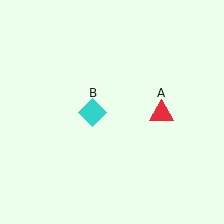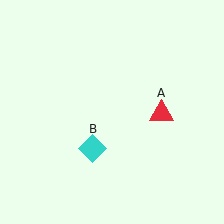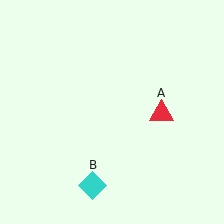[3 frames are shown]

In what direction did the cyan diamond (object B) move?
The cyan diamond (object B) moved down.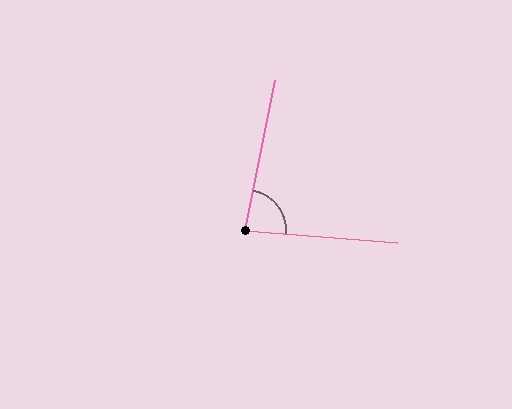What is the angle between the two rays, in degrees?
Approximately 83 degrees.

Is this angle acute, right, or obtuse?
It is acute.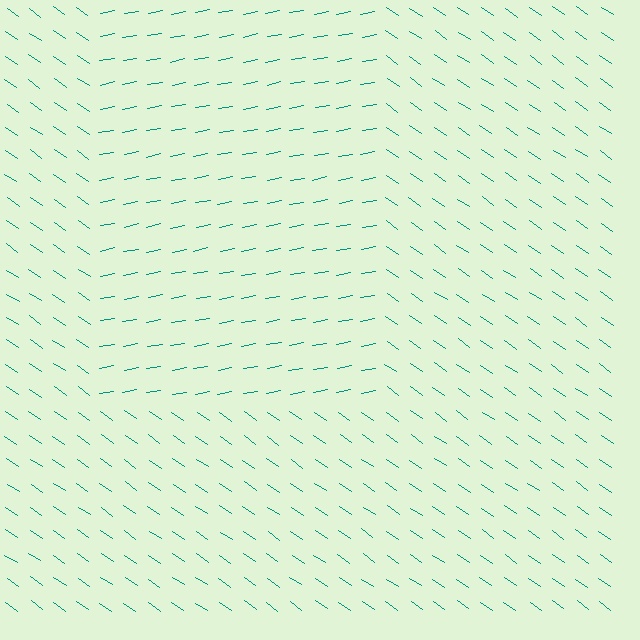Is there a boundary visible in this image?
Yes, there is a texture boundary formed by a change in line orientation.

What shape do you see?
I see a rectangle.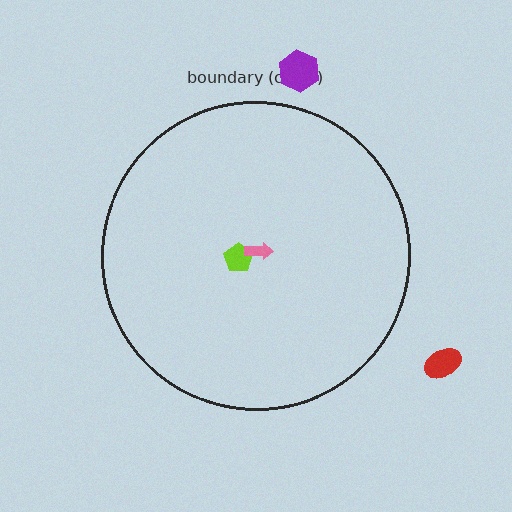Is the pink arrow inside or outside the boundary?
Inside.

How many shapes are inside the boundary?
2 inside, 2 outside.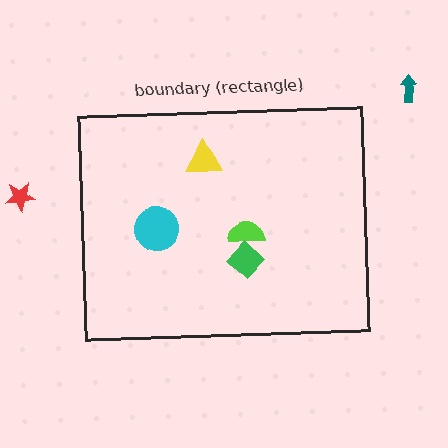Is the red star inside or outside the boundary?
Outside.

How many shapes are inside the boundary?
4 inside, 2 outside.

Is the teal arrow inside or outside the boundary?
Outside.